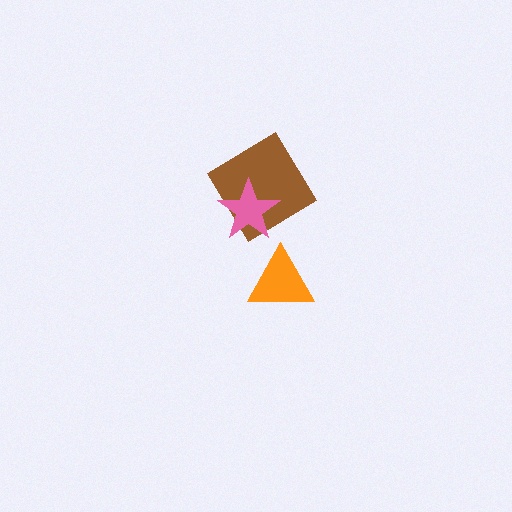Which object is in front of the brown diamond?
The pink star is in front of the brown diamond.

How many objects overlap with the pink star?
1 object overlaps with the pink star.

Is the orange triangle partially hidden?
No, no other shape covers it.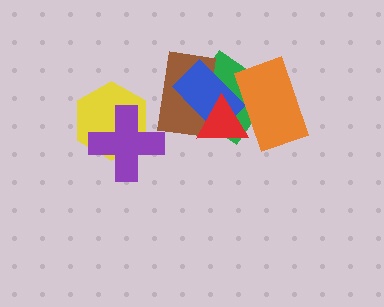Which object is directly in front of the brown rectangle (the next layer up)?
The blue rectangle is directly in front of the brown rectangle.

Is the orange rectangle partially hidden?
No, no other shape covers it.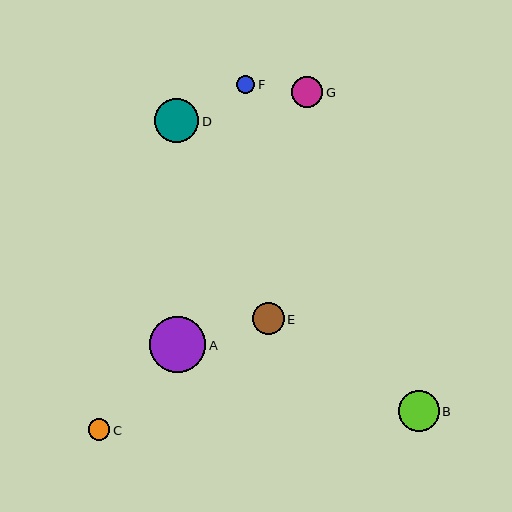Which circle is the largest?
Circle A is the largest with a size of approximately 56 pixels.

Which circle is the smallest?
Circle F is the smallest with a size of approximately 18 pixels.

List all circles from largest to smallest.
From largest to smallest: A, D, B, E, G, C, F.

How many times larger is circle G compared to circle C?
Circle G is approximately 1.4 times the size of circle C.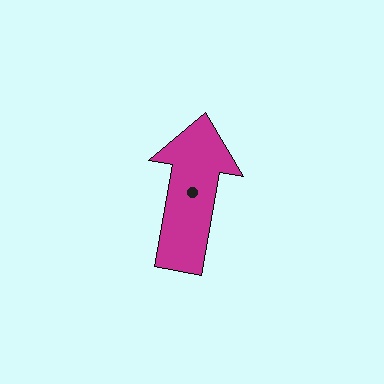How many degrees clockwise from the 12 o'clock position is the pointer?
Approximately 10 degrees.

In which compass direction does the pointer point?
North.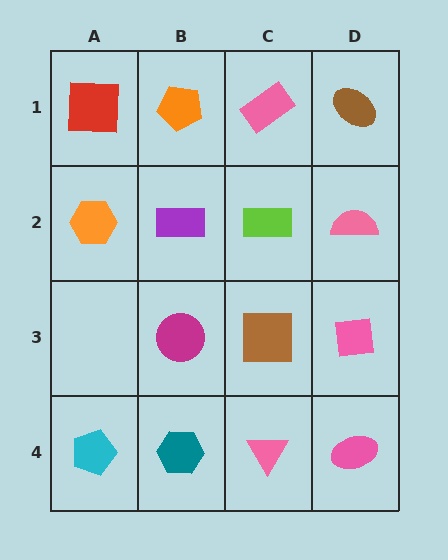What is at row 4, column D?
A pink ellipse.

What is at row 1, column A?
A red square.